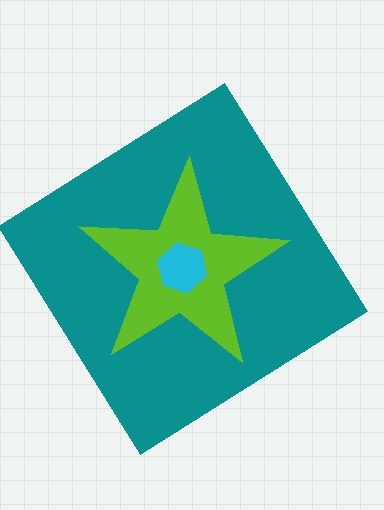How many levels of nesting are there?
3.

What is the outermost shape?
The teal diamond.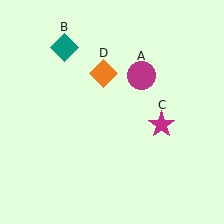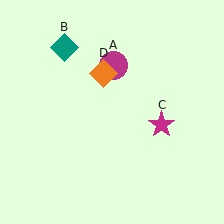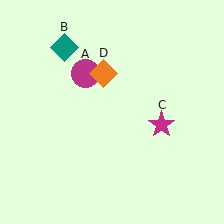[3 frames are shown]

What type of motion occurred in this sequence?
The magenta circle (object A) rotated counterclockwise around the center of the scene.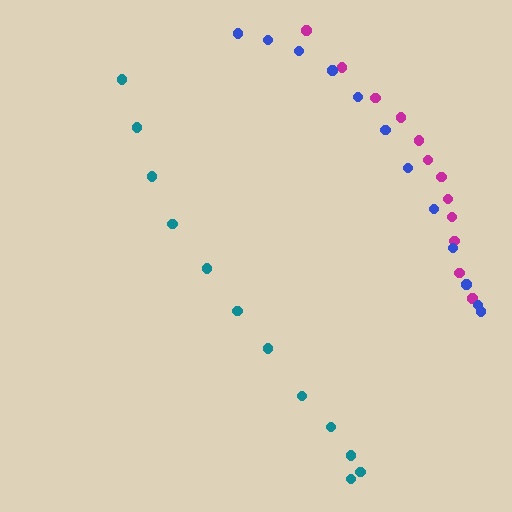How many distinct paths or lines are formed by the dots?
There are 3 distinct paths.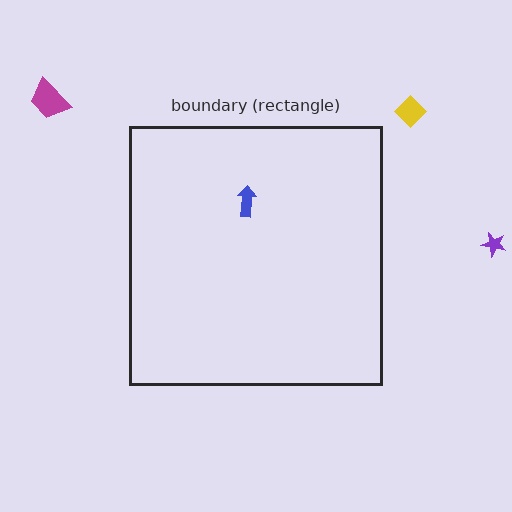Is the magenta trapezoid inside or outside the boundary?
Outside.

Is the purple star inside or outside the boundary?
Outside.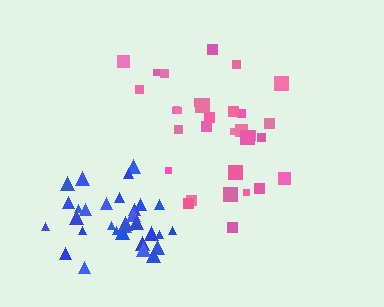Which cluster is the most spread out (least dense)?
Pink.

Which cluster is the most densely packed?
Blue.